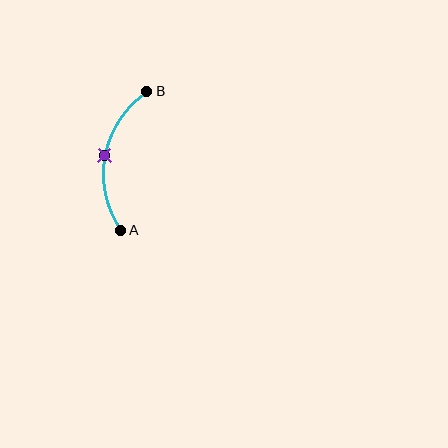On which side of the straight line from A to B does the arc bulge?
The arc bulges to the left of the straight line connecting A and B.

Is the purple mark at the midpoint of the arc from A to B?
Yes. The purple mark lies on the arc at equal arc-length from both A and B — it is the arc midpoint.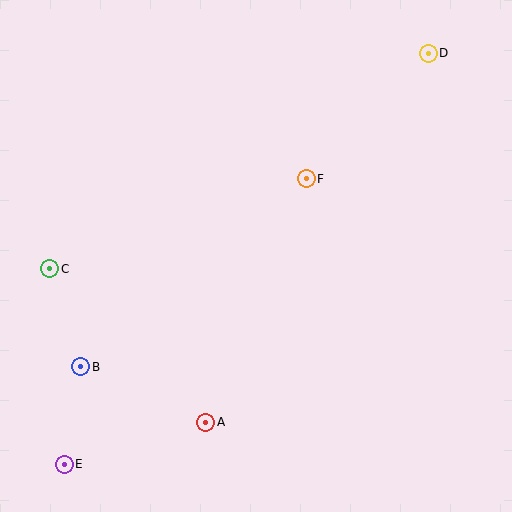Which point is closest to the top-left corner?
Point C is closest to the top-left corner.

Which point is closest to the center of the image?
Point F at (306, 179) is closest to the center.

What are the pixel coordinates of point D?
Point D is at (428, 53).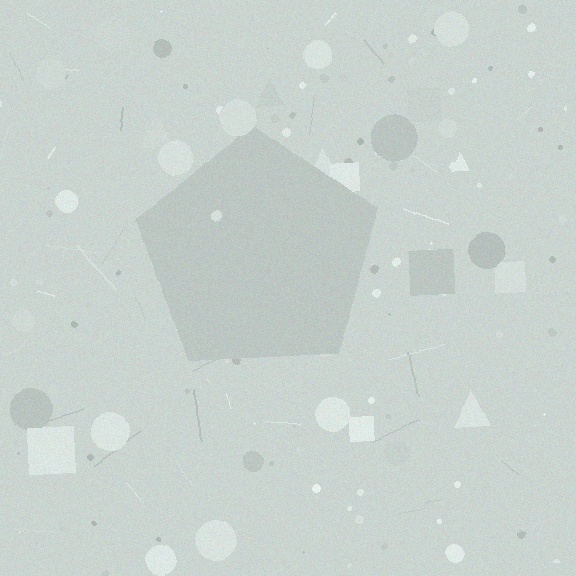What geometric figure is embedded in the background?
A pentagon is embedded in the background.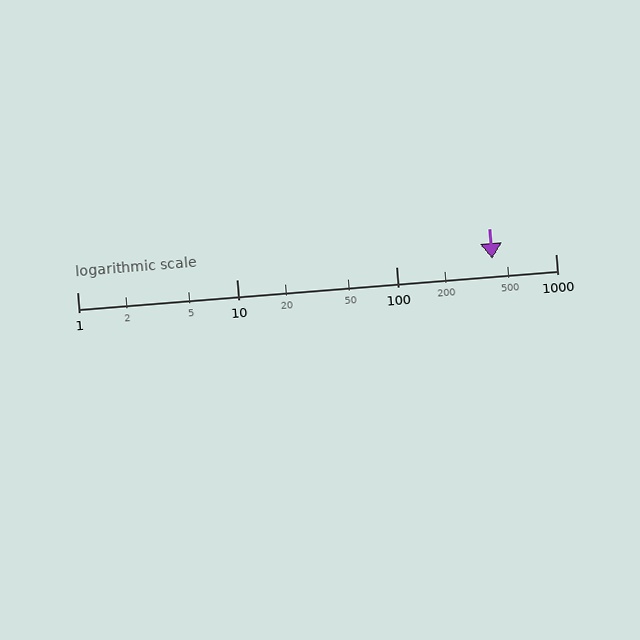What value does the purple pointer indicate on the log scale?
The pointer indicates approximately 400.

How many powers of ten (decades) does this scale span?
The scale spans 3 decades, from 1 to 1000.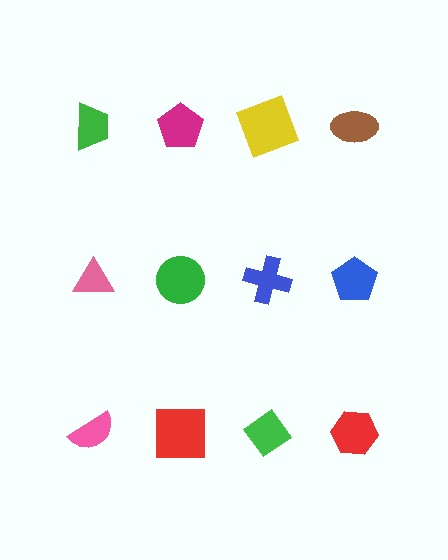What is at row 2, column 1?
A pink triangle.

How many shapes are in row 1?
4 shapes.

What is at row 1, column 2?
A magenta pentagon.